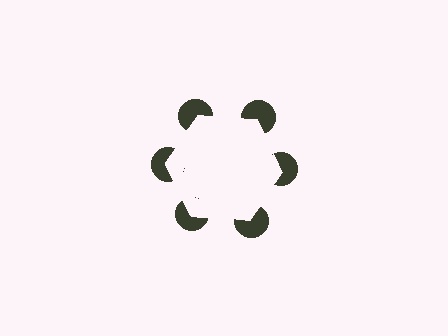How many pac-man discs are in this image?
There are 6 — one at each vertex of the illusory hexagon.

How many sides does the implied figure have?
6 sides.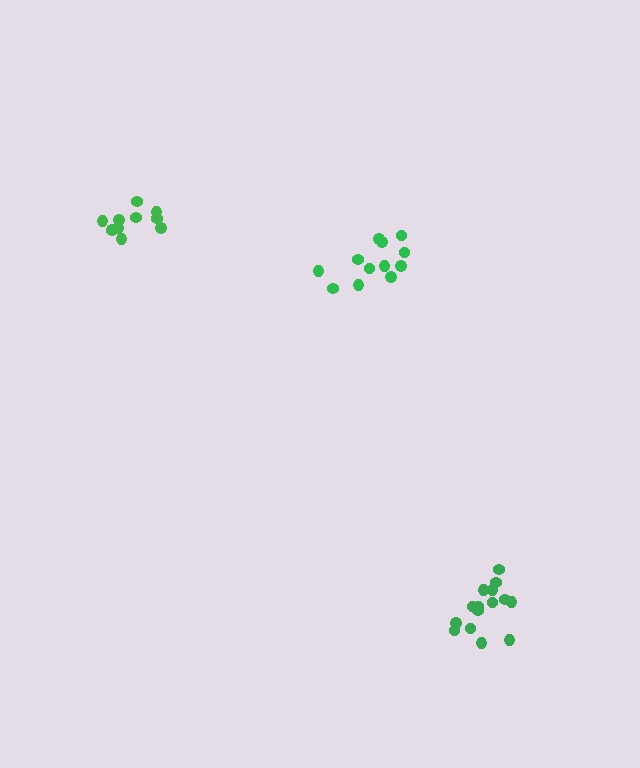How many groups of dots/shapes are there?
There are 3 groups.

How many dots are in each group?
Group 1: 12 dots, Group 2: 15 dots, Group 3: 11 dots (38 total).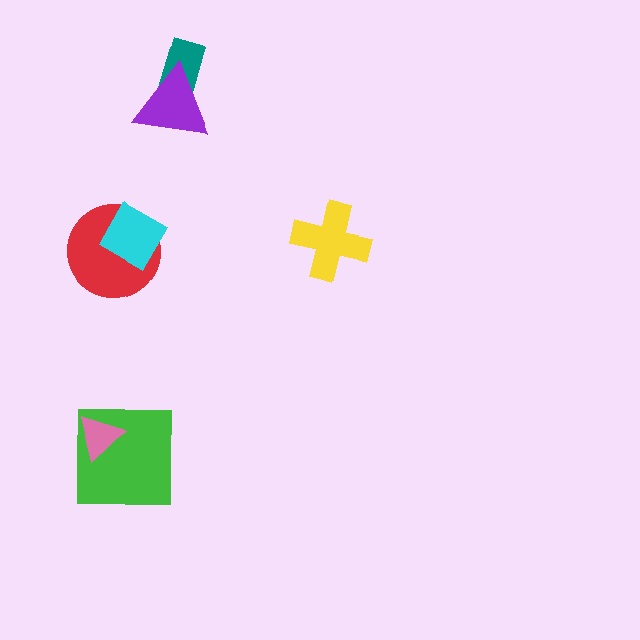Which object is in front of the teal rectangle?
The purple triangle is in front of the teal rectangle.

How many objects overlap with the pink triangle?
1 object overlaps with the pink triangle.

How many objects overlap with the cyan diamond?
1 object overlaps with the cyan diamond.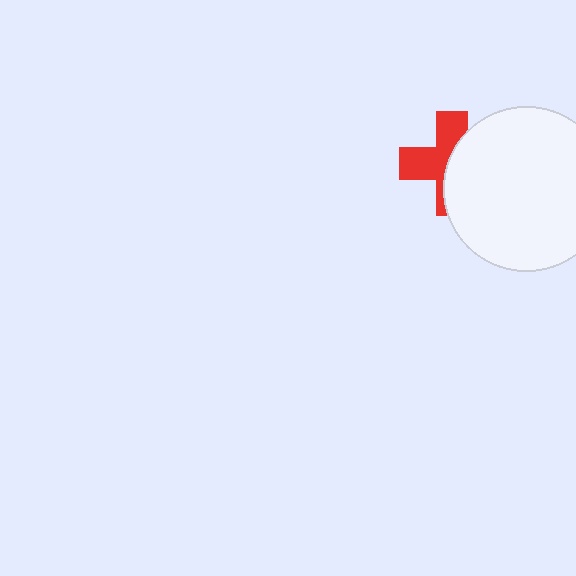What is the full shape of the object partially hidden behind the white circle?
The partially hidden object is a red cross.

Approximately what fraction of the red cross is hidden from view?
Roughly 49% of the red cross is hidden behind the white circle.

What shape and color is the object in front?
The object in front is a white circle.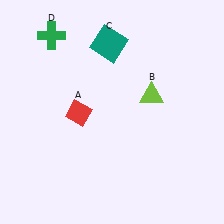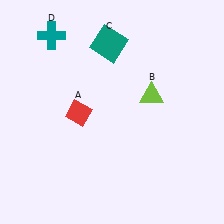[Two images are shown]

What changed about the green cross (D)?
In Image 1, D is green. In Image 2, it changed to teal.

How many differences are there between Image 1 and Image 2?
There is 1 difference between the two images.